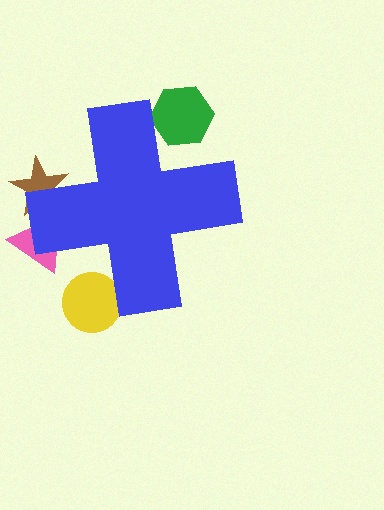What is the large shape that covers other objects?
A blue cross.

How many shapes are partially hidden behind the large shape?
4 shapes are partially hidden.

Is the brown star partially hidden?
Yes, the brown star is partially hidden behind the blue cross.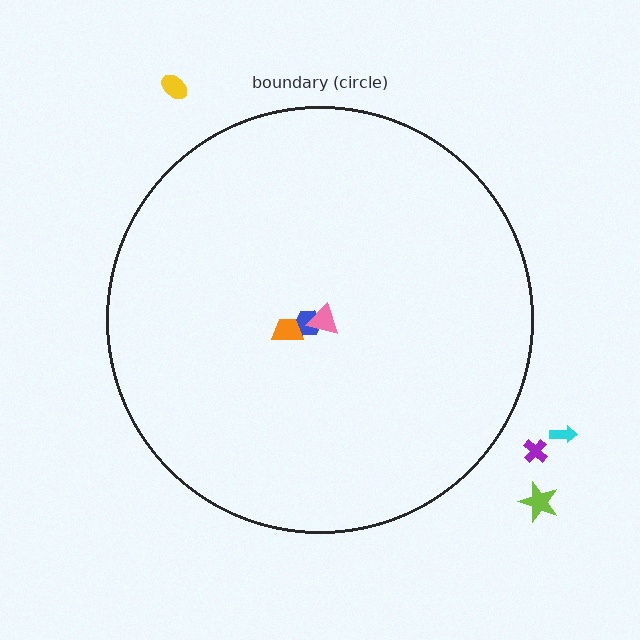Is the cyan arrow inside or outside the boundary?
Outside.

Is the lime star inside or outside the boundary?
Outside.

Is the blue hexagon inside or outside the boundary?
Inside.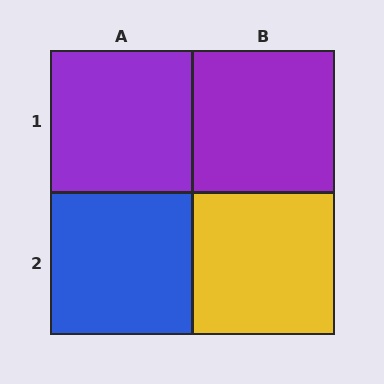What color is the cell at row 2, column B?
Yellow.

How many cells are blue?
1 cell is blue.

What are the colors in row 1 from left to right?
Purple, purple.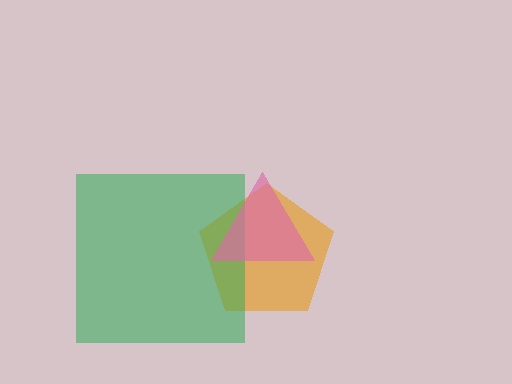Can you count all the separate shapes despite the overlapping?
Yes, there are 3 separate shapes.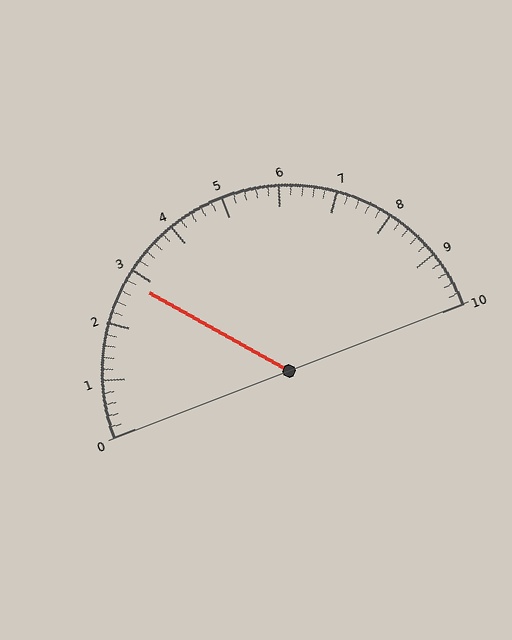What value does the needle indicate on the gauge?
The needle indicates approximately 2.8.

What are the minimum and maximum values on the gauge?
The gauge ranges from 0 to 10.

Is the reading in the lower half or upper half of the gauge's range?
The reading is in the lower half of the range (0 to 10).